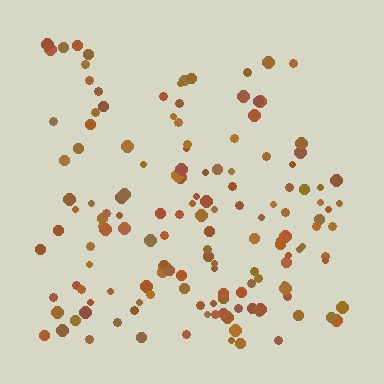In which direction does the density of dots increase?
From top to bottom, with the bottom side densest.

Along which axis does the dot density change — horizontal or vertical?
Vertical.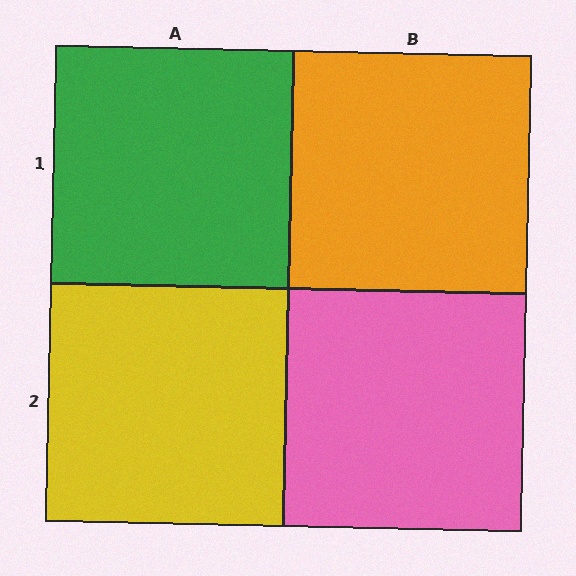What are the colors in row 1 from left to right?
Green, orange.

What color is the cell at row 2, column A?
Yellow.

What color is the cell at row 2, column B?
Pink.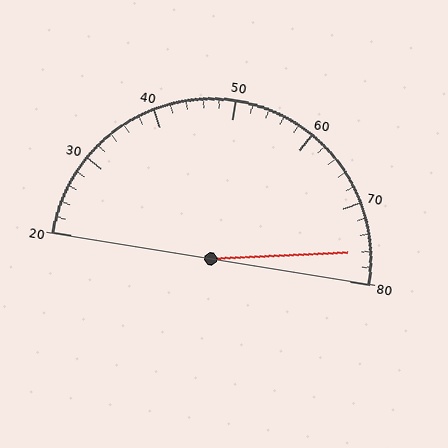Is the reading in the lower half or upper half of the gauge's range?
The reading is in the upper half of the range (20 to 80).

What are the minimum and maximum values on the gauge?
The gauge ranges from 20 to 80.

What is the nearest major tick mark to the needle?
The nearest major tick mark is 80.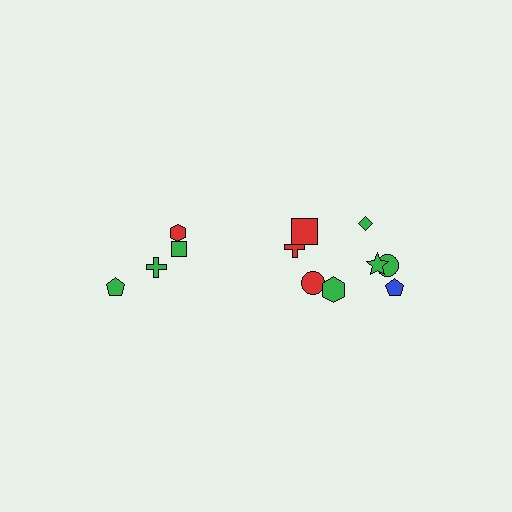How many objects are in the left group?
There are 4 objects.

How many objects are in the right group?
There are 8 objects.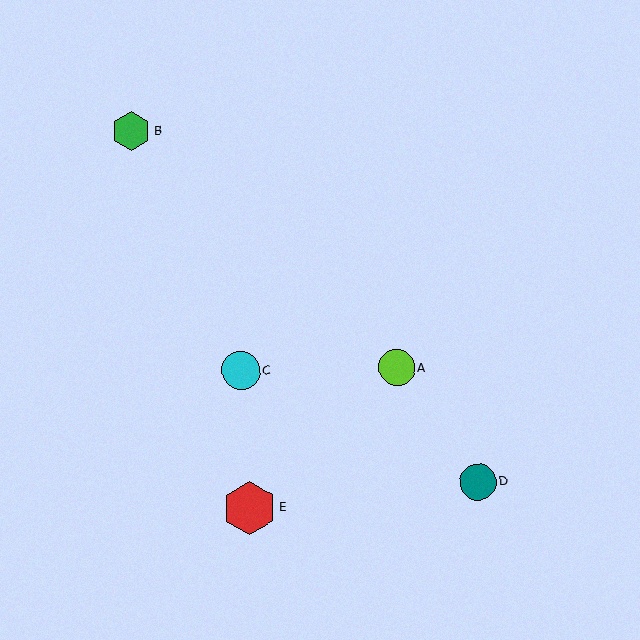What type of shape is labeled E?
Shape E is a red hexagon.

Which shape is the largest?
The red hexagon (labeled E) is the largest.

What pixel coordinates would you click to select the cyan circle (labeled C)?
Click at (241, 370) to select the cyan circle C.